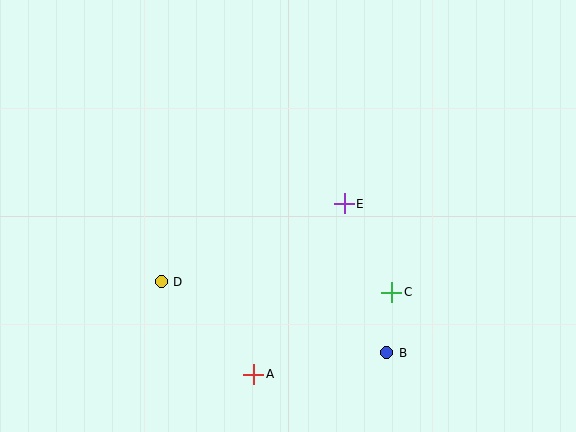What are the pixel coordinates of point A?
Point A is at (254, 374).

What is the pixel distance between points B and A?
The distance between B and A is 135 pixels.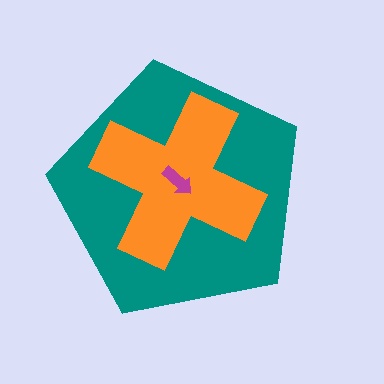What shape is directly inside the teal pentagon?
The orange cross.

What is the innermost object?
The magenta arrow.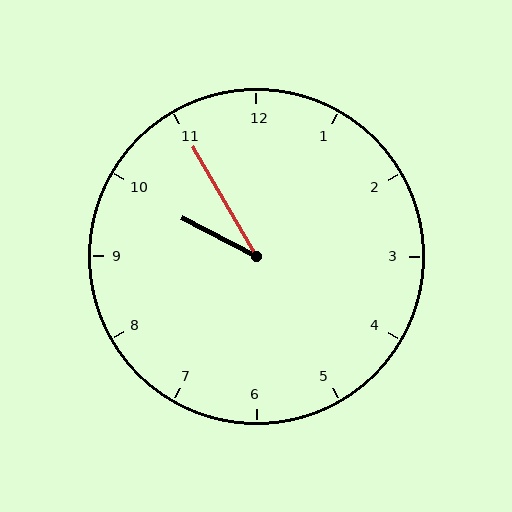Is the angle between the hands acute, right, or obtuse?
It is acute.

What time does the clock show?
9:55.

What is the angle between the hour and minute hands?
Approximately 32 degrees.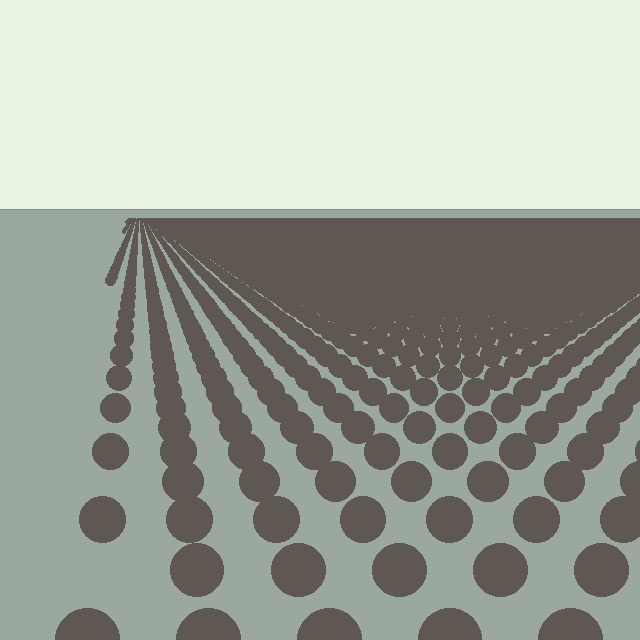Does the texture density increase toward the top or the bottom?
Density increases toward the top.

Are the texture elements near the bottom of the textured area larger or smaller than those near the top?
Larger. Near the bottom, elements are closer to the viewer and appear at a bigger on-screen size.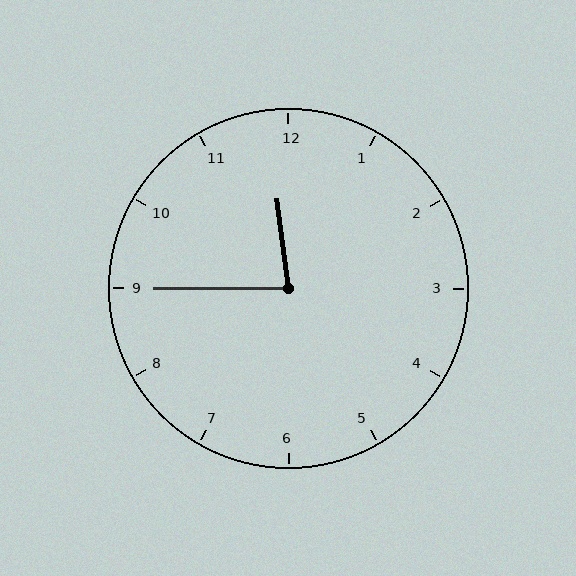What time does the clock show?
11:45.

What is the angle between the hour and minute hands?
Approximately 82 degrees.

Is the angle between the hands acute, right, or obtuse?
It is acute.